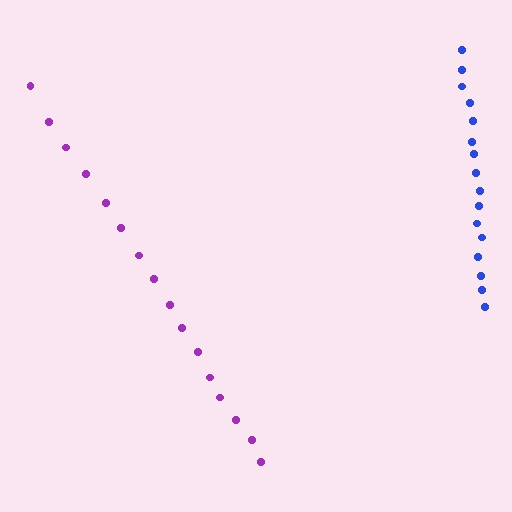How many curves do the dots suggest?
There are 2 distinct paths.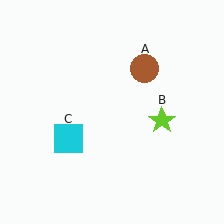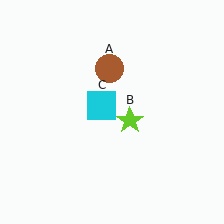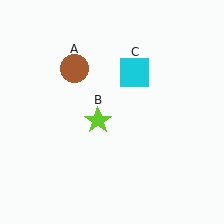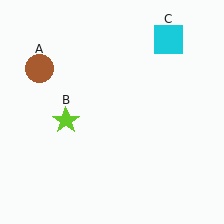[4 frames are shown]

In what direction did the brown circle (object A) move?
The brown circle (object A) moved left.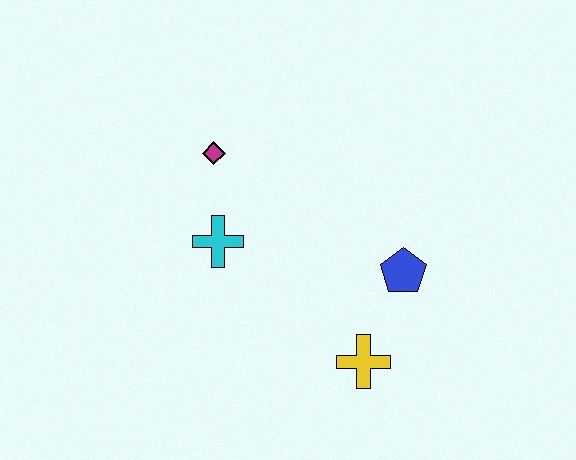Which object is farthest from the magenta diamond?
The yellow cross is farthest from the magenta diamond.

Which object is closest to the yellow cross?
The blue pentagon is closest to the yellow cross.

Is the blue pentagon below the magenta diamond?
Yes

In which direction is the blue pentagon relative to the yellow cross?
The blue pentagon is above the yellow cross.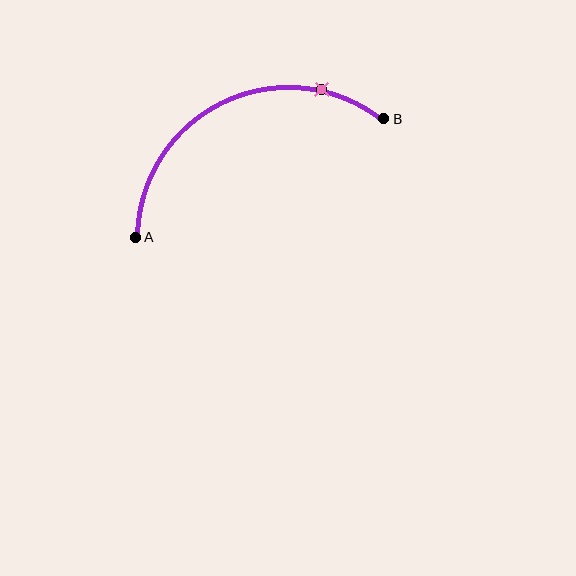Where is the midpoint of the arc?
The arc midpoint is the point on the curve farthest from the straight line joining A and B. It sits above that line.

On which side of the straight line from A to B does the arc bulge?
The arc bulges above the straight line connecting A and B.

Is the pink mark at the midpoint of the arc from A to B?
No. The pink mark lies on the arc but is closer to endpoint B. The arc midpoint would be at the point on the curve equidistant along the arc from both A and B.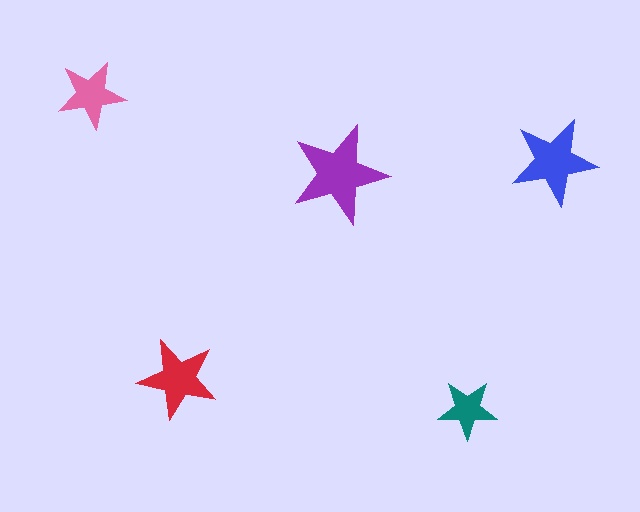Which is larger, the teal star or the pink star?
The pink one.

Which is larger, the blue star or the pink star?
The blue one.